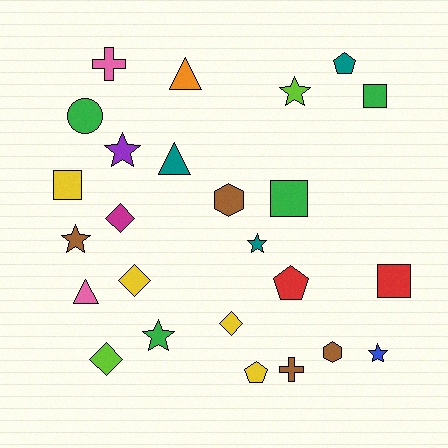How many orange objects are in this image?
There is 1 orange object.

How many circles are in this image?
There is 1 circle.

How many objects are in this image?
There are 25 objects.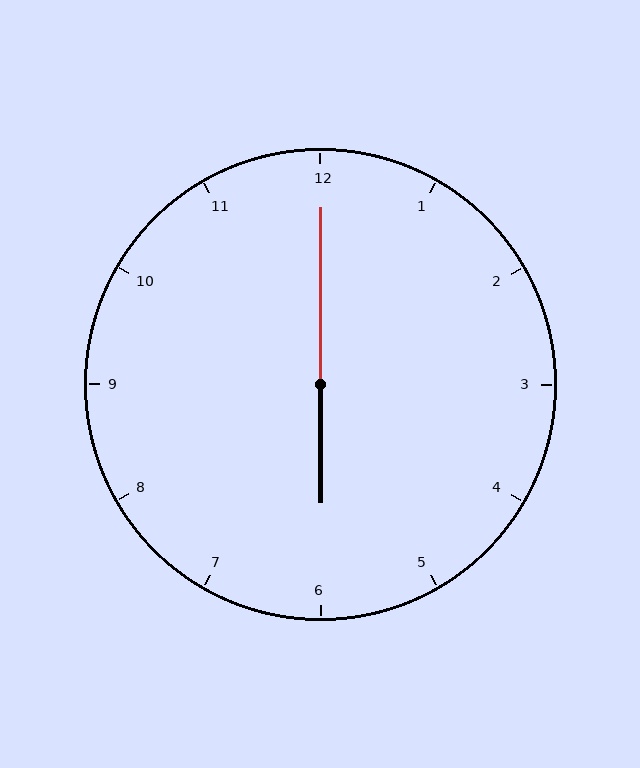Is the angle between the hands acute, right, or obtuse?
It is obtuse.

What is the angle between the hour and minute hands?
Approximately 180 degrees.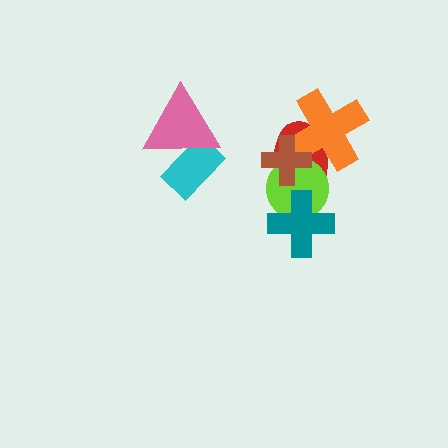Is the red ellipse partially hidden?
Yes, it is partially covered by another shape.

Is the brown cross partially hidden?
No, no other shape covers it.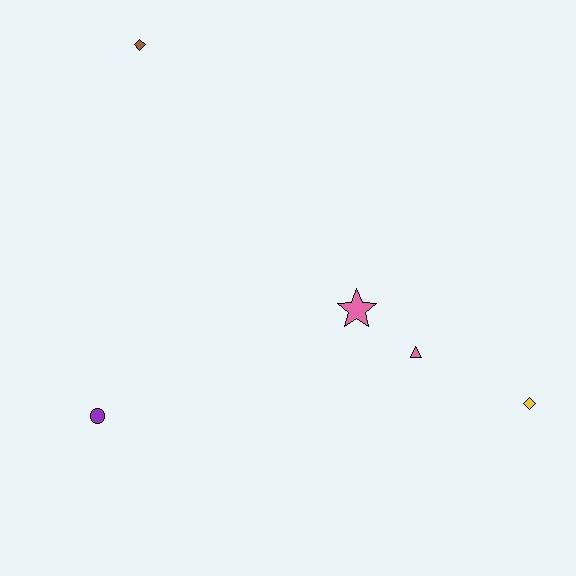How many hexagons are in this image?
There are no hexagons.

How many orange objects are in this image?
There are no orange objects.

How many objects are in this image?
There are 5 objects.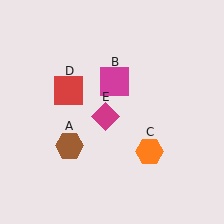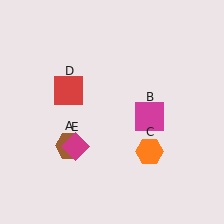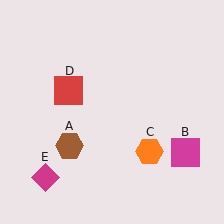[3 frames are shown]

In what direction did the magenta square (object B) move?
The magenta square (object B) moved down and to the right.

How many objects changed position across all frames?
2 objects changed position: magenta square (object B), magenta diamond (object E).